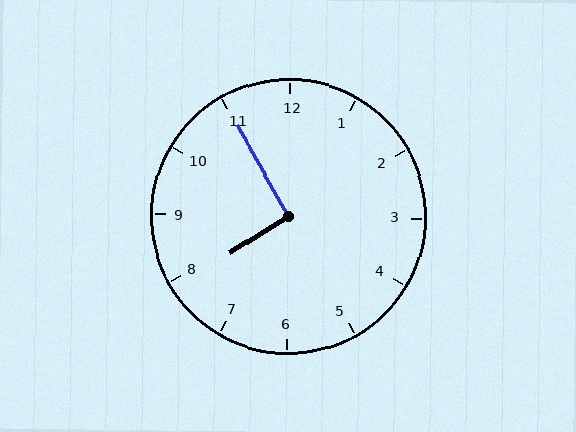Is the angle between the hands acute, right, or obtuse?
It is right.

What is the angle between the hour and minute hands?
Approximately 92 degrees.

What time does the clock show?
7:55.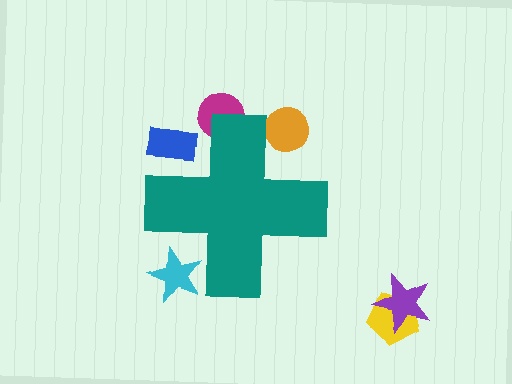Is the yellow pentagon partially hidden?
No, the yellow pentagon is fully visible.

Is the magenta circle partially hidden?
Yes, the magenta circle is partially hidden behind the teal cross.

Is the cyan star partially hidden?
Yes, the cyan star is partially hidden behind the teal cross.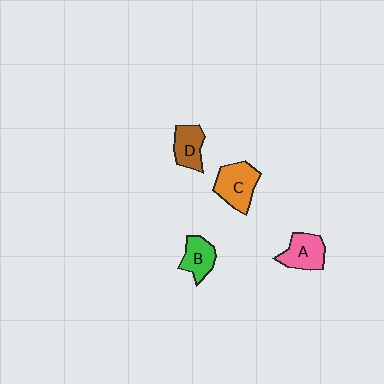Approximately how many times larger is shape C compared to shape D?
Approximately 1.4 times.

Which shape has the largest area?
Shape C (orange).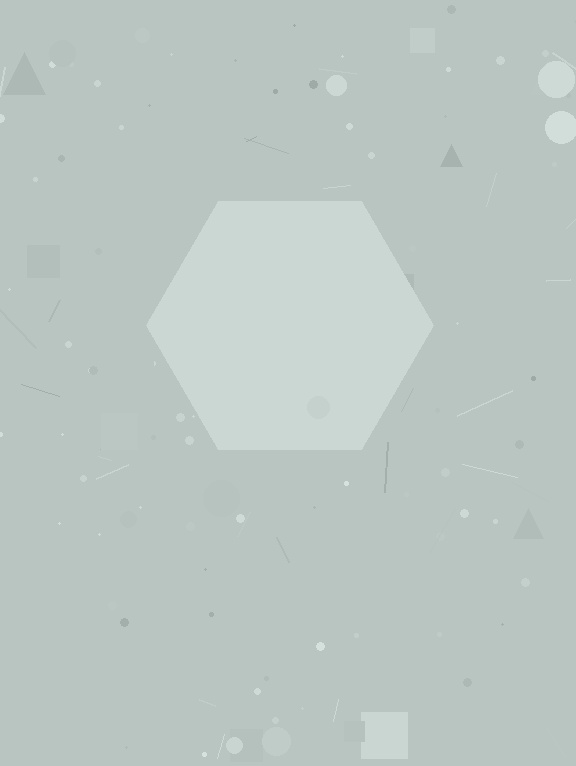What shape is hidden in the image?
A hexagon is hidden in the image.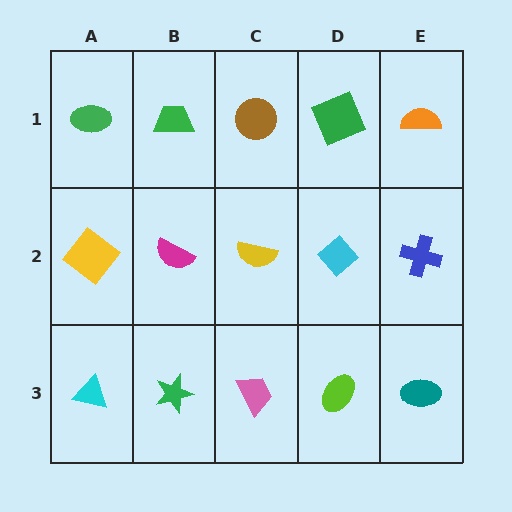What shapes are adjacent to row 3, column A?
A yellow diamond (row 2, column A), a green star (row 3, column B).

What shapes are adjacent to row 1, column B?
A magenta semicircle (row 2, column B), a green ellipse (row 1, column A), a brown circle (row 1, column C).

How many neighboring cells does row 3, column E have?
2.